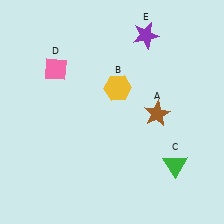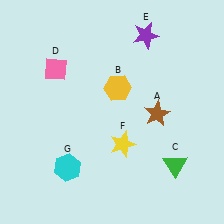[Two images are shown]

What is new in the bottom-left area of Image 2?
A cyan hexagon (G) was added in the bottom-left area of Image 2.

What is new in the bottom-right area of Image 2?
A yellow star (F) was added in the bottom-right area of Image 2.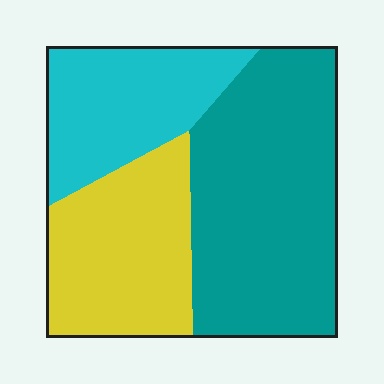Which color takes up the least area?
Cyan, at roughly 25%.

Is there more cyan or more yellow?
Yellow.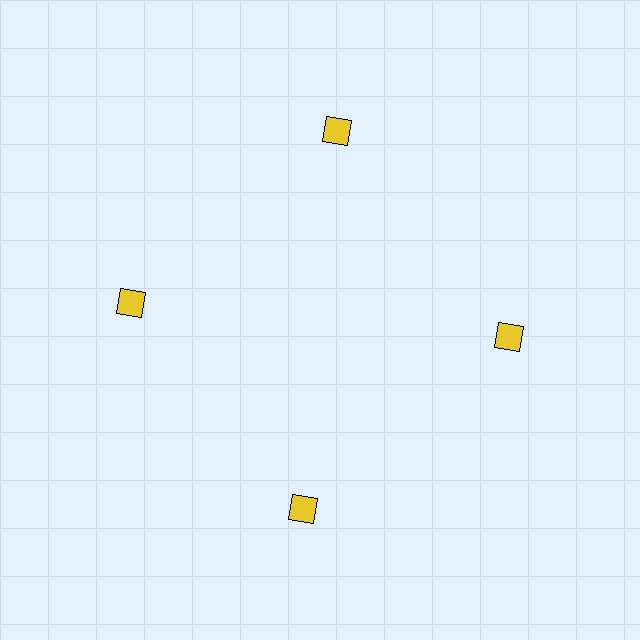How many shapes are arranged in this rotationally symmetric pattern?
There are 4 shapes, arranged in 4 groups of 1.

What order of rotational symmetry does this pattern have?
This pattern has 4-fold rotational symmetry.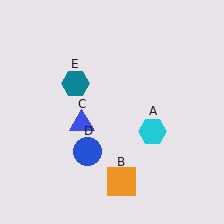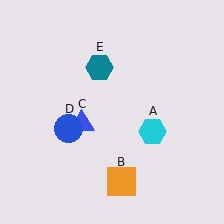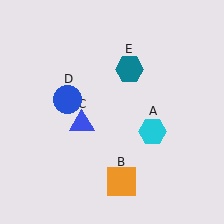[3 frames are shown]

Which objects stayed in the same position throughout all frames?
Cyan hexagon (object A) and orange square (object B) and blue triangle (object C) remained stationary.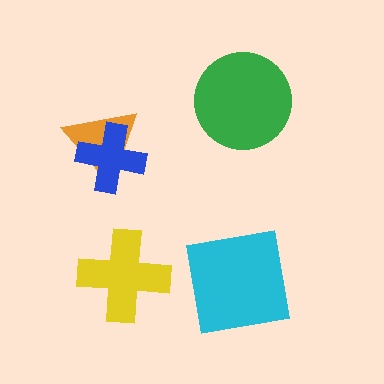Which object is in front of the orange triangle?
The blue cross is in front of the orange triangle.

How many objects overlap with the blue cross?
1 object overlaps with the blue cross.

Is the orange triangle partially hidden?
Yes, it is partially covered by another shape.